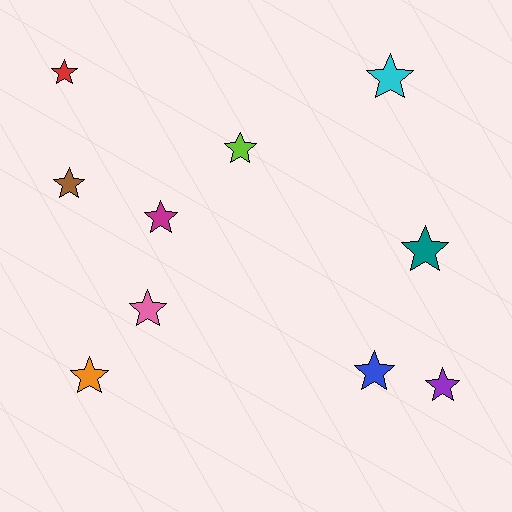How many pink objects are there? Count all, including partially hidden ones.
There is 1 pink object.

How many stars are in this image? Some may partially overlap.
There are 10 stars.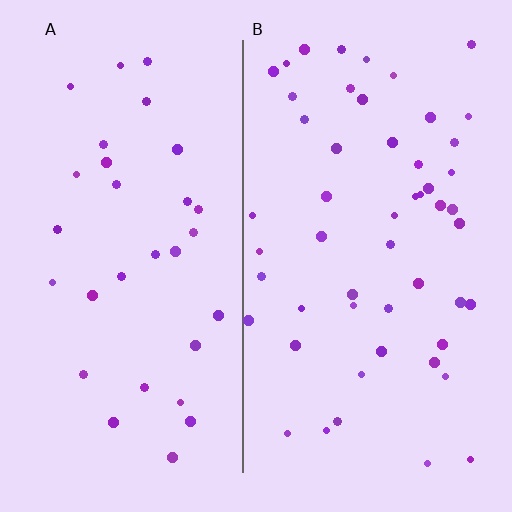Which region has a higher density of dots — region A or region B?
B (the right).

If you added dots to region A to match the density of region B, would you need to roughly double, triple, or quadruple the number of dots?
Approximately double.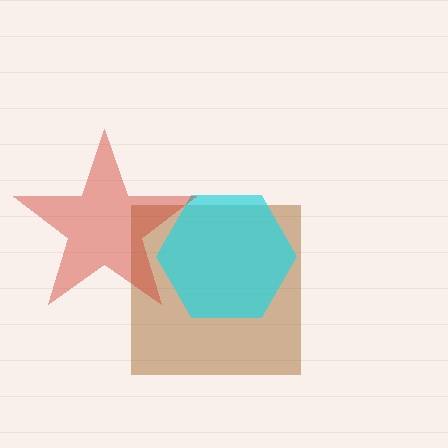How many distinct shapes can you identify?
There are 3 distinct shapes: a brown square, a cyan hexagon, a red star.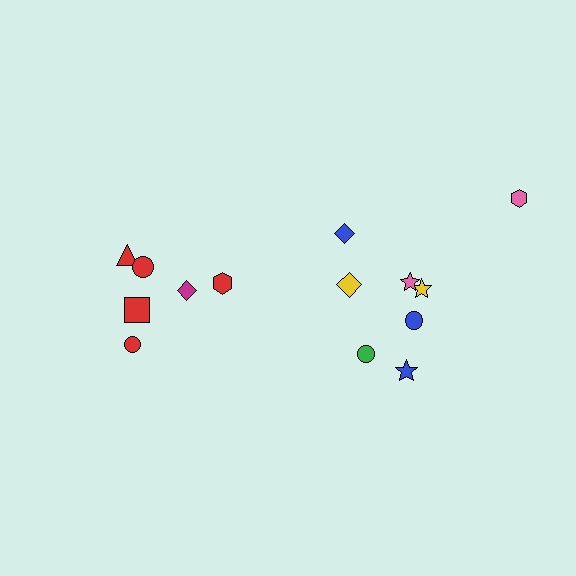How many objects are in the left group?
There are 6 objects.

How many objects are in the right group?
There are 8 objects.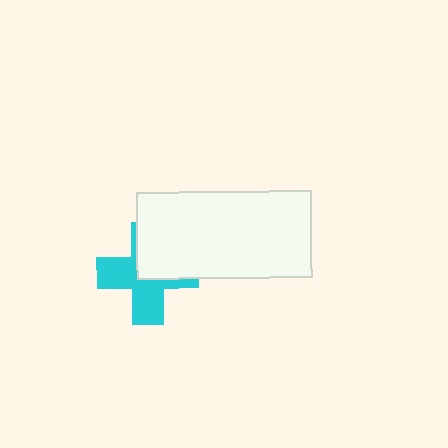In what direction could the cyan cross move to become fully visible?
The cyan cross could move toward the lower-left. That would shift it out from behind the white rectangle entirely.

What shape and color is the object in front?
The object in front is a white rectangle.